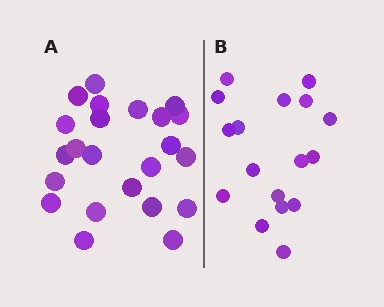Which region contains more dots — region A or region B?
Region A (the left region) has more dots.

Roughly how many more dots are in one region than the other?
Region A has about 6 more dots than region B.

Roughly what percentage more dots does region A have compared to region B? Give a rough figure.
About 35% more.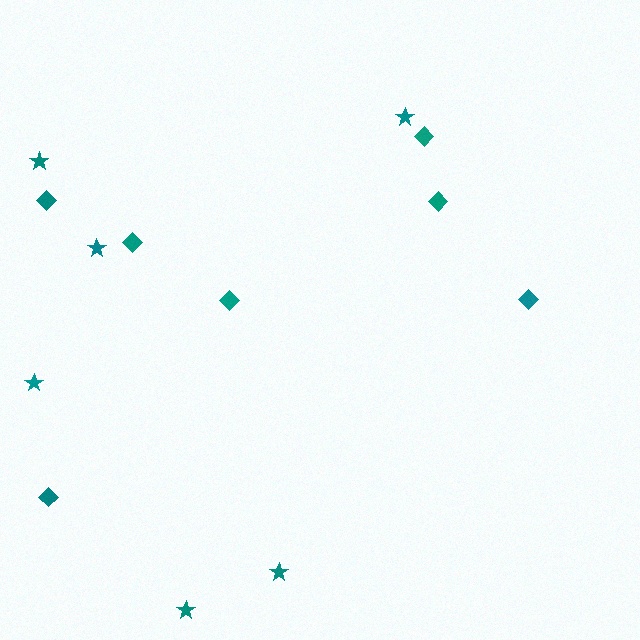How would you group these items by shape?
There are 2 groups: one group of diamonds (7) and one group of stars (6).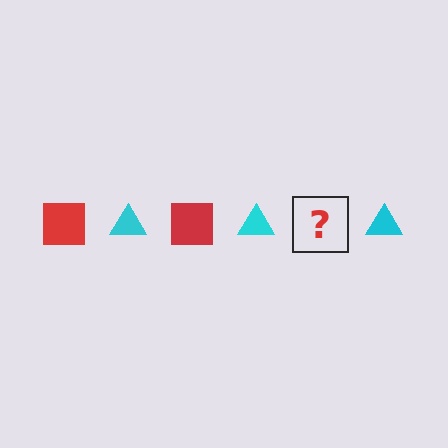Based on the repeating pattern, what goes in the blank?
The blank should be a red square.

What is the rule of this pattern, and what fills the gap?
The rule is that the pattern alternates between red square and cyan triangle. The gap should be filled with a red square.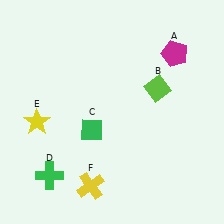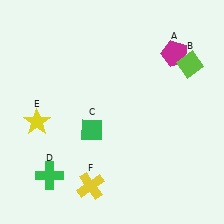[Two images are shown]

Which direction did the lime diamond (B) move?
The lime diamond (B) moved right.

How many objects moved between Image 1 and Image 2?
1 object moved between the two images.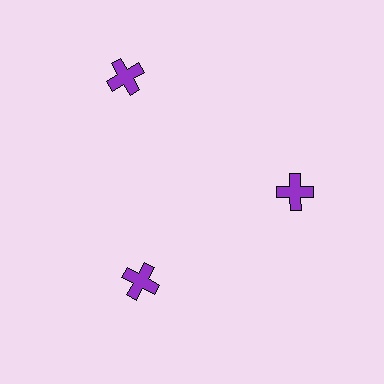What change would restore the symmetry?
The symmetry would be restored by moving it inward, back onto the ring so that all 3 crosses sit at equal angles and equal distance from the center.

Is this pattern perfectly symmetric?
No. The 3 purple crosses are arranged in a ring, but one element near the 11 o'clock position is pushed outward from the center, breaking the 3-fold rotational symmetry.